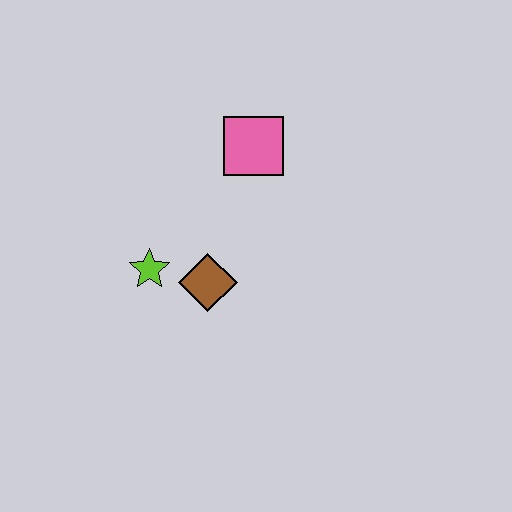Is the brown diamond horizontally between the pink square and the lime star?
Yes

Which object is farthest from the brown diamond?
The pink square is farthest from the brown diamond.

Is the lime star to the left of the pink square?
Yes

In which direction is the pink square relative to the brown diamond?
The pink square is above the brown diamond.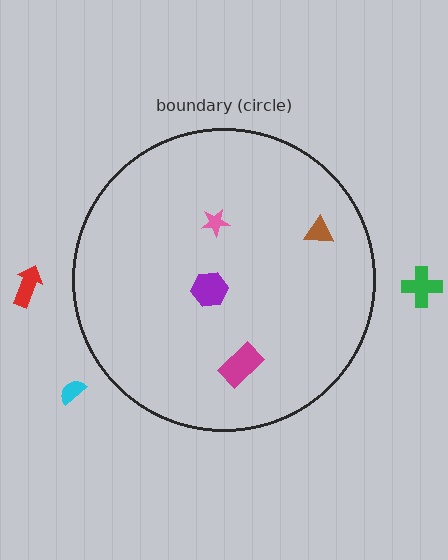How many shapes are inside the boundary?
4 inside, 3 outside.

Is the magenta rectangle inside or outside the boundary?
Inside.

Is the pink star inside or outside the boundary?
Inside.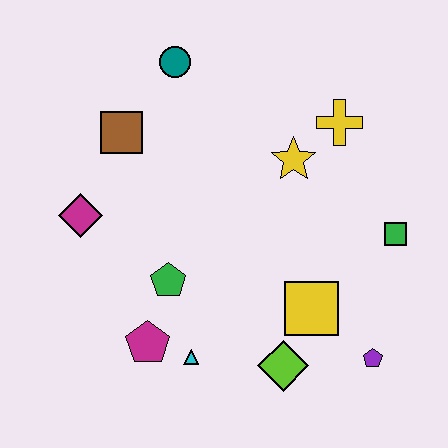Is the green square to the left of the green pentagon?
No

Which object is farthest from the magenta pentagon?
The yellow cross is farthest from the magenta pentagon.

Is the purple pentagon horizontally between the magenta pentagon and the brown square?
No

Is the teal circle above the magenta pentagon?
Yes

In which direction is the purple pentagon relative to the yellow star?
The purple pentagon is below the yellow star.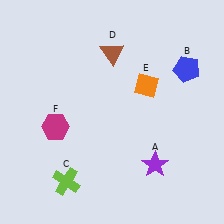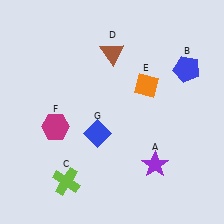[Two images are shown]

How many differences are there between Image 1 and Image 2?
There is 1 difference between the two images.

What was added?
A blue diamond (G) was added in Image 2.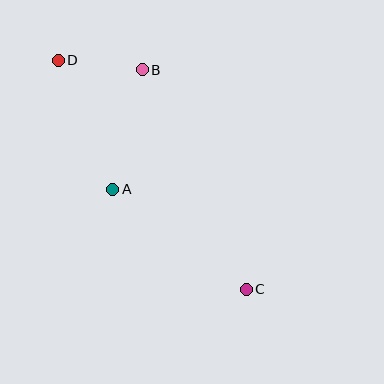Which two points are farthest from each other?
Points C and D are farthest from each other.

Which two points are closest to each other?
Points B and D are closest to each other.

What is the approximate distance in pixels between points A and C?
The distance between A and C is approximately 166 pixels.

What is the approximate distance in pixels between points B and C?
The distance between B and C is approximately 243 pixels.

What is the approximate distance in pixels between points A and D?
The distance between A and D is approximately 141 pixels.